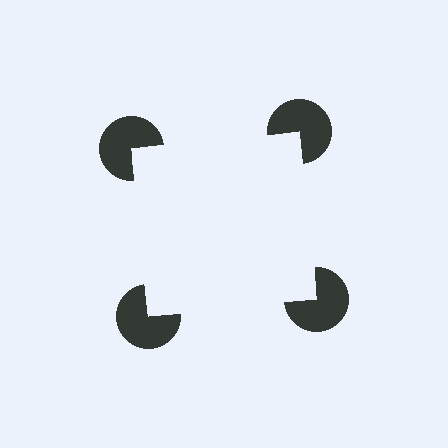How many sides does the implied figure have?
4 sides.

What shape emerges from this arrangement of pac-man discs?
An illusory square — its edges are inferred from the aligned wedge cuts in the pac-man discs, not physically drawn.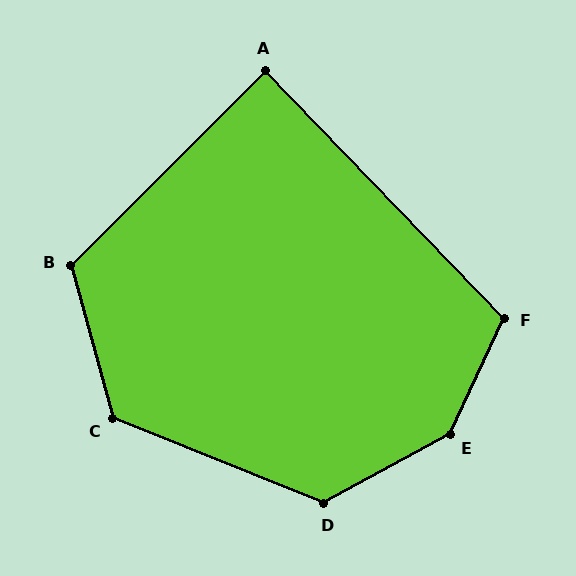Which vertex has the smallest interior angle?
A, at approximately 89 degrees.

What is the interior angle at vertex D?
Approximately 129 degrees (obtuse).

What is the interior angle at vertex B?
Approximately 120 degrees (obtuse).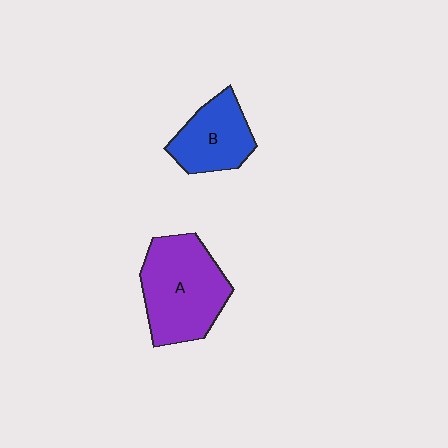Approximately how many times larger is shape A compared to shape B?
Approximately 1.6 times.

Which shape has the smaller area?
Shape B (blue).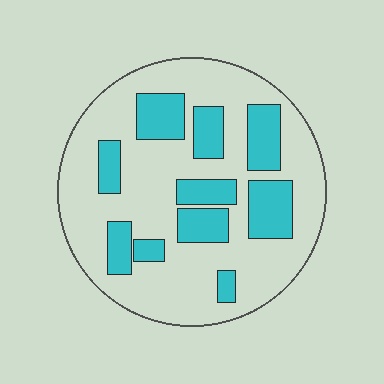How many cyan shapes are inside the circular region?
10.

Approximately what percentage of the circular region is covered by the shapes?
Approximately 30%.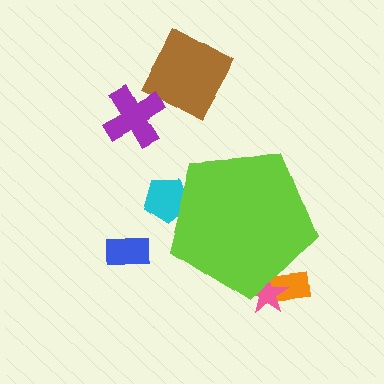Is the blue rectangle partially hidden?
No, the blue rectangle is fully visible.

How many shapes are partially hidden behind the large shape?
3 shapes are partially hidden.